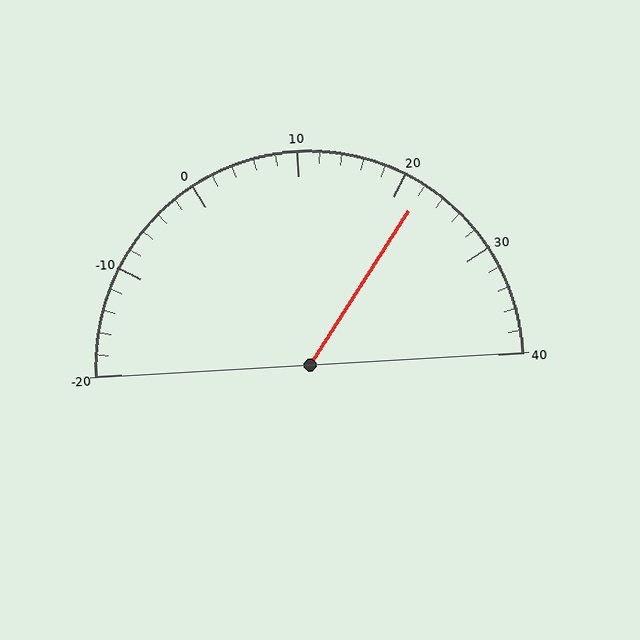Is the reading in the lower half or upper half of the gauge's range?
The reading is in the upper half of the range (-20 to 40).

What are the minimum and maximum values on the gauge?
The gauge ranges from -20 to 40.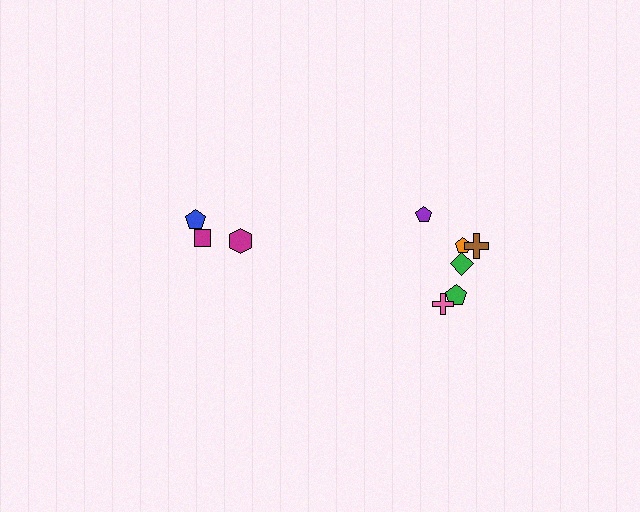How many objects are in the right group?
There are 6 objects.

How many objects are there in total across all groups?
There are 9 objects.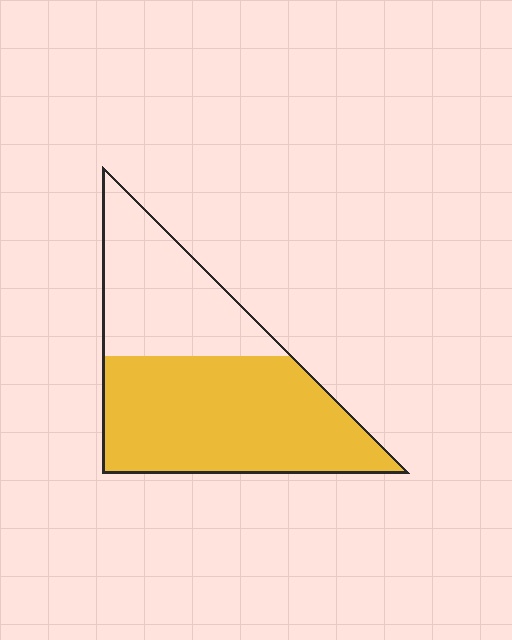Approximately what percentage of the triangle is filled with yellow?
Approximately 60%.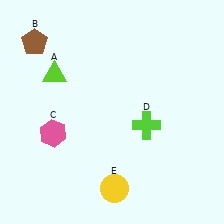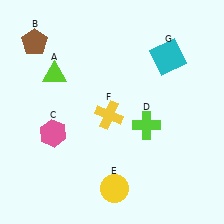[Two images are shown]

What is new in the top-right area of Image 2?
A cyan square (G) was added in the top-right area of Image 2.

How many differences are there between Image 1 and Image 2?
There are 2 differences between the two images.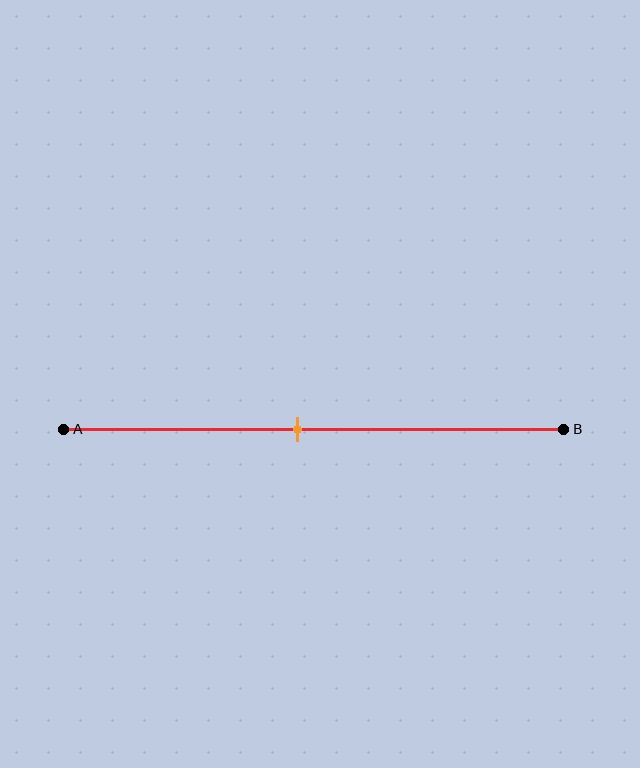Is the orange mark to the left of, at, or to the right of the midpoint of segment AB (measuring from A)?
The orange mark is to the left of the midpoint of segment AB.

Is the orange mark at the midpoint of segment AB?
No, the mark is at about 45% from A, not at the 50% midpoint.